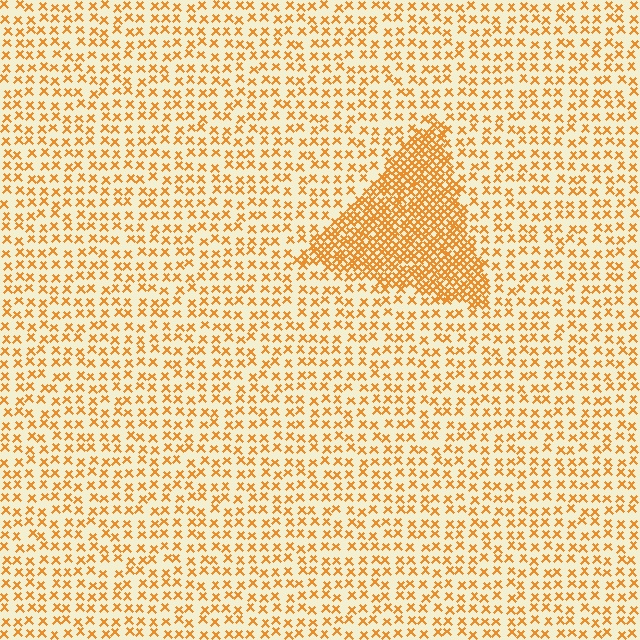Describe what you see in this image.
The image contains small orange elements arranged at two different densities. A triangle-shaped region is visible where the elements are more densely packed than the surrounding area.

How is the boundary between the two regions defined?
The boundary is defined by a change in element density (approximately 2.7x ratio). All elements are the same color, size, and shape.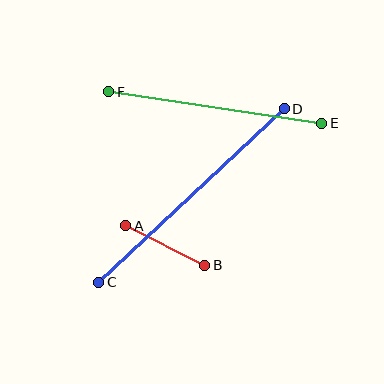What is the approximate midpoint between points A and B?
The midpoint is at approximately (165, 246) pixels.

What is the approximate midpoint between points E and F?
The midpoint is at approximately (215, 108) pixels.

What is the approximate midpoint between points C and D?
The midpoint is at approximately (192, 195) pixels.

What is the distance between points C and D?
The distance is approximately 254 pixels.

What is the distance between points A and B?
The distance is approximately 88 pixels.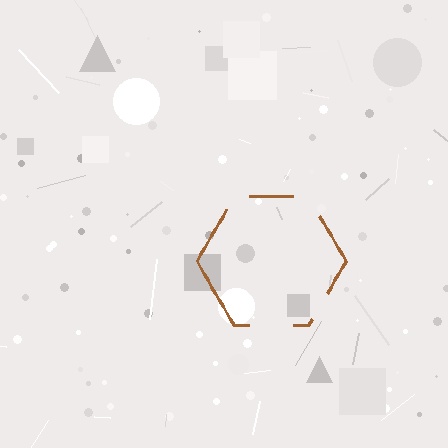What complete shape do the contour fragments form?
The contour fragments form a hexagon.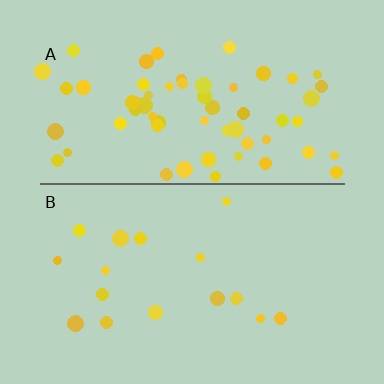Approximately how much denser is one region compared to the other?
Approximately 3.7× — region A over region B.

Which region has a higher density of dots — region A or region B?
A (the top).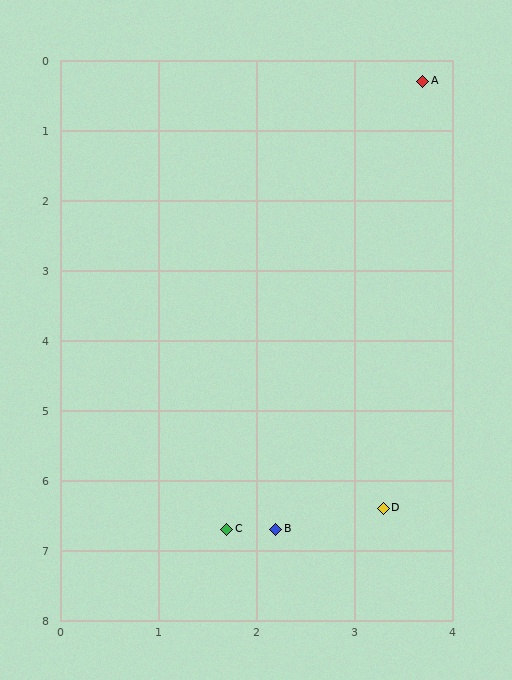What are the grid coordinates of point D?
Point D is at approximately (3.3, 6.4).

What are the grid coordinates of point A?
Point A is at approximately (3.7, 0.3).